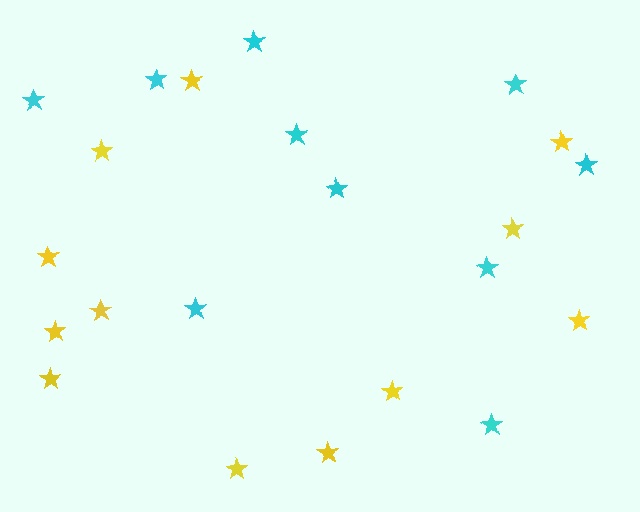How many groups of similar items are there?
There are 2 groups: one group of cyan stars (10) and one group of yellow stars (12).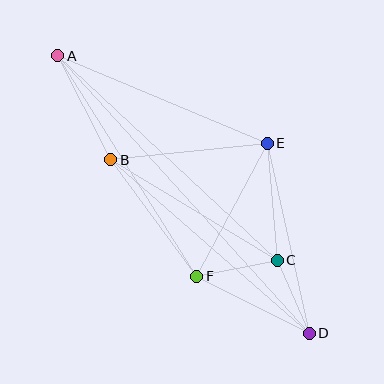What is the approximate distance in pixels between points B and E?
The distance between B and E is approximately 157 pixels.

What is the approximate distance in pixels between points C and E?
The distance between C and E is approximately 118 pixels.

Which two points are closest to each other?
Points C and D are closest to each other.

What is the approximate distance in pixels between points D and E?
The distance between D and E is approximately 195 pixels.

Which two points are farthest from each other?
Points A and D are farthest from each other.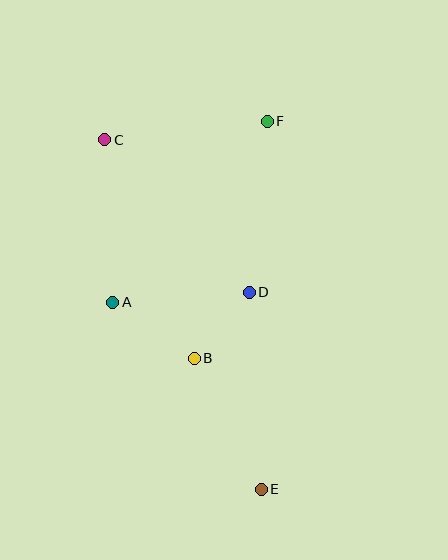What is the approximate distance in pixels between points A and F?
The distance between A and F is approximately 238 pixels.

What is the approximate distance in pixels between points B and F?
The distance between B and F is approximately 248 pixels.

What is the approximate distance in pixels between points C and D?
The distance between C and D is approximately 210 pixels.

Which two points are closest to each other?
Points B and D are closest to each other.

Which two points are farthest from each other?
Points C and E are farthest from each other.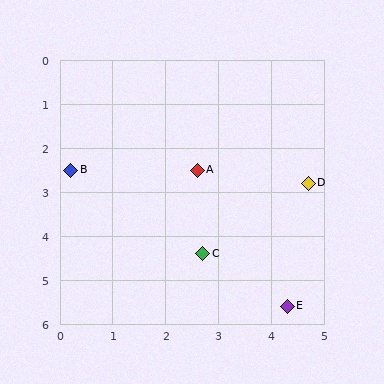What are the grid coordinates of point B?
Point B is at approximately (0.2, 2.5).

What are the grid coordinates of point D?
Point D is at approximately (4.7, 2.8).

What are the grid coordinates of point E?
Point E is at approximately (4.3, 5.6).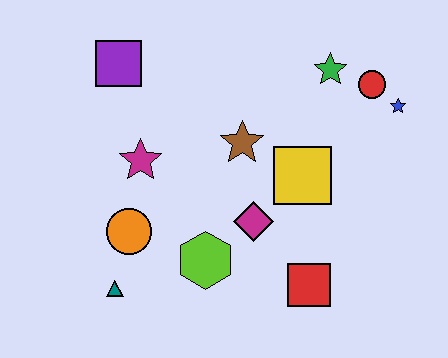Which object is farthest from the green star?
The teal triangle is farthest from the green star.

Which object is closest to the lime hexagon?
The magenta diamond is closest to the lime hexagon.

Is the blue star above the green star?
No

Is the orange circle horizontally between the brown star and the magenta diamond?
No